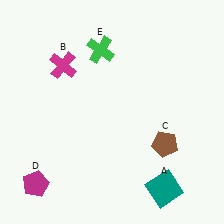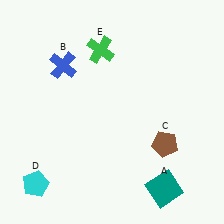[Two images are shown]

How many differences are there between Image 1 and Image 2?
There are 2 differences between the two images.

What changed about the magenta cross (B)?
In Image 1, B is magenta. In Image 2, it changed to blue.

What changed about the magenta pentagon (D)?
In Image 1, D is magenta. In Image 2, it changed to cyan.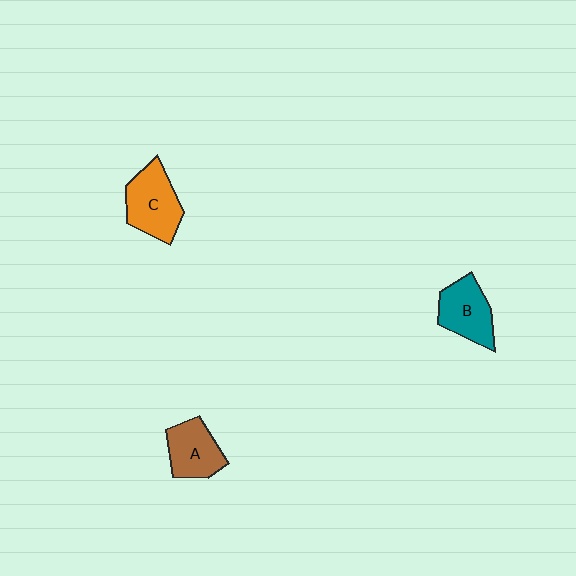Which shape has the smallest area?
Shape A (brown).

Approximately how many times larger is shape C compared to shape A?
Approximately 1.2 times.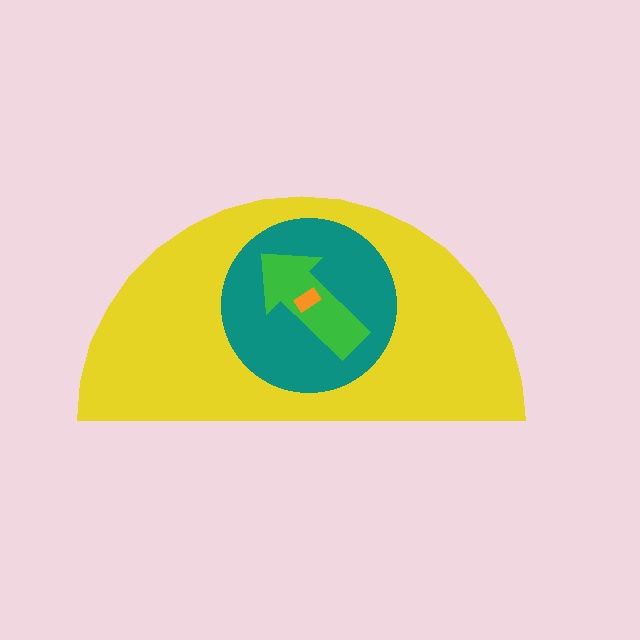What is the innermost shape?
The orange rectangle.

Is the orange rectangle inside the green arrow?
Yes.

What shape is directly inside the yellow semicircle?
The teal circle.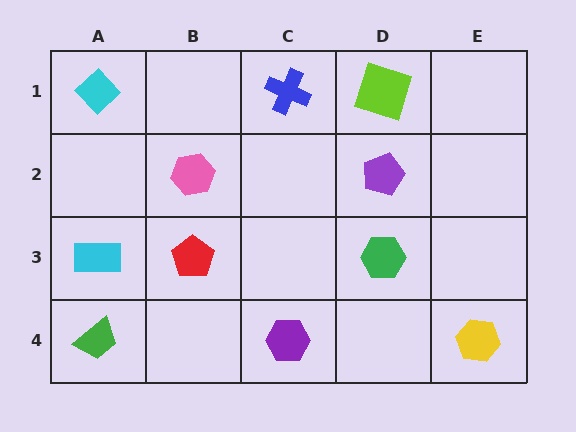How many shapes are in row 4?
3 shapes.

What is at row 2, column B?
A pink hexagon.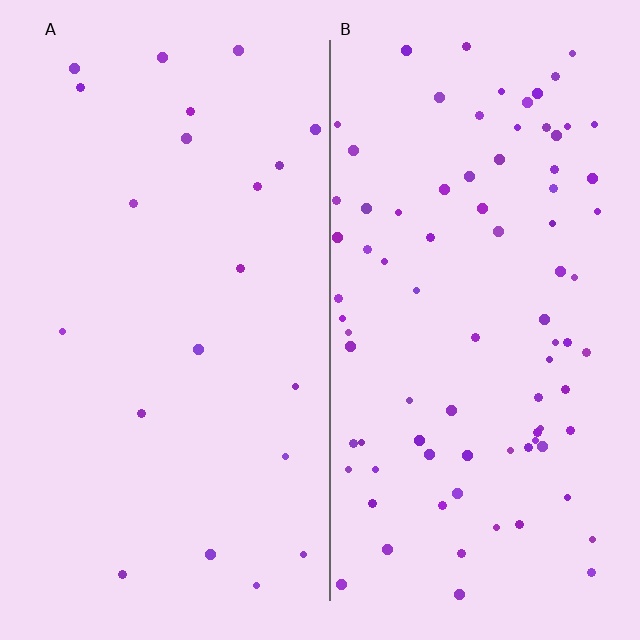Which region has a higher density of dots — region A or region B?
B (the right).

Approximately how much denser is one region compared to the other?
Approximately 4.1× — region B over region A.